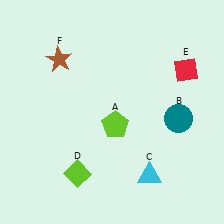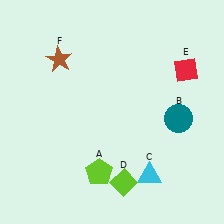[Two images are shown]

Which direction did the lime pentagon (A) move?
The lime pentagon (A) moved down.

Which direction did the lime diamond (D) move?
The lime diamond (D) moved right.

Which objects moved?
The objects that moved are: the lime pentagon (A), the lime diamond (D).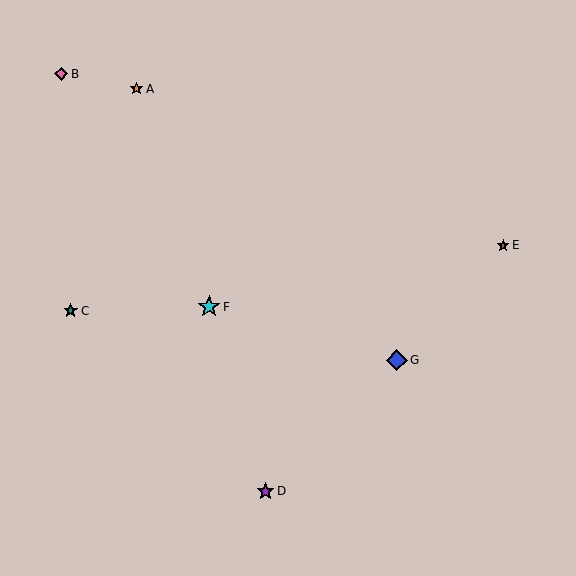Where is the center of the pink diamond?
The center of the pink diamond is at (61, 74).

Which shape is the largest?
The cyan star (labeled F) is the largest.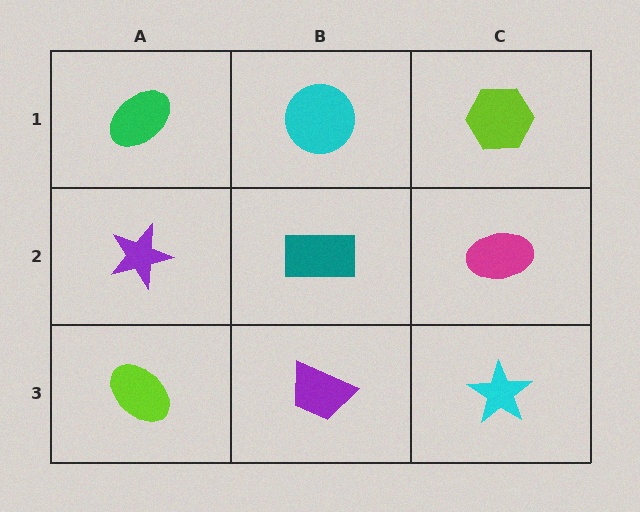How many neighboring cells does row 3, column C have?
2.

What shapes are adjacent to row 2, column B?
A cyan circle (row 1, column B), a purple trapezoid (row 3, column B), a purple star (row 2, column A), a magenta ellipse (row 2, column C).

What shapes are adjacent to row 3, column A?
A purple star (row 2, column A), a purple trapezoid (row 3, column B).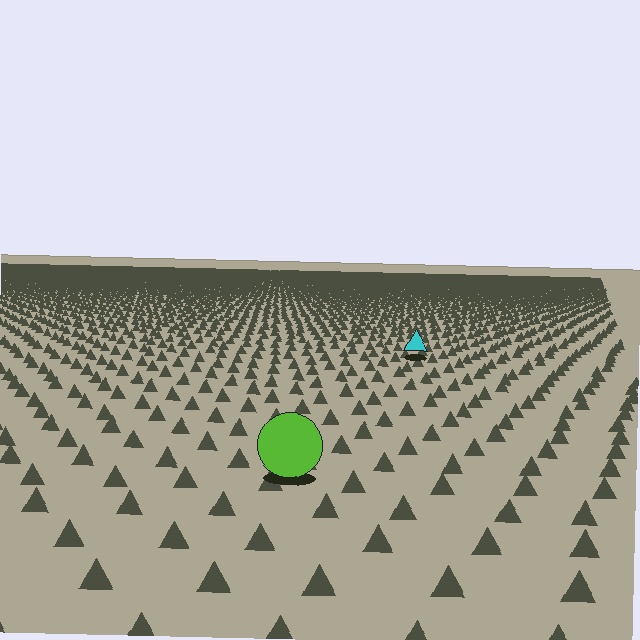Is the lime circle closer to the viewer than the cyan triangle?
Yes. The lime circle is closer — you can tell from the texture gradient: the ground texture is coarser near it.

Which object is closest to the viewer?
The lime circle is closest. The texture marks near it are larger and more spread out.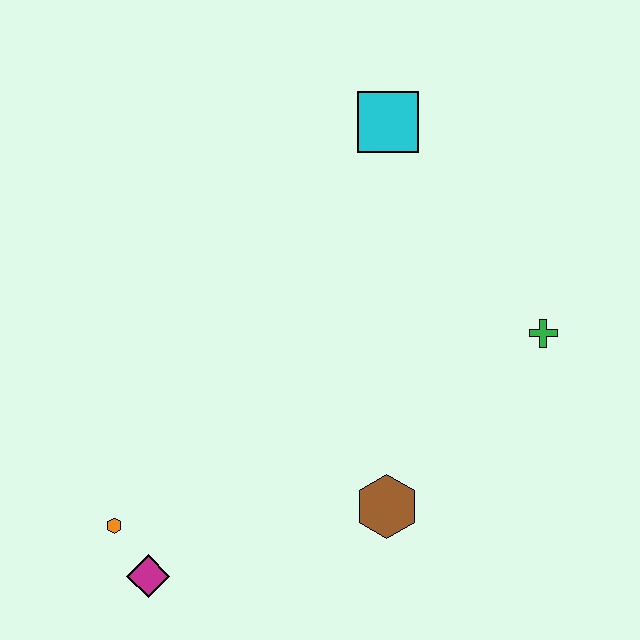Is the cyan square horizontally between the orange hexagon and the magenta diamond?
No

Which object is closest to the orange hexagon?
The magenta diamond is closest to the orange hexagon.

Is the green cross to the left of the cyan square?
No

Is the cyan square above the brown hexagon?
Yes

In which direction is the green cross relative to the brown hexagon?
The green cross is above the brown hexagon.